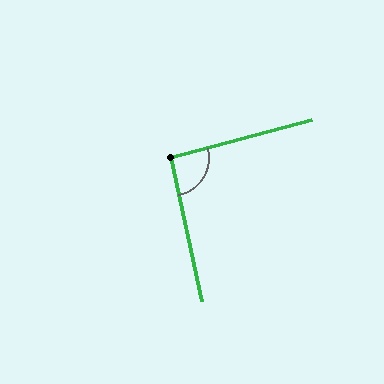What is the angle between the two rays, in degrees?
Approximately 93 degrees.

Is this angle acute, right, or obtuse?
It is approximately a right angle.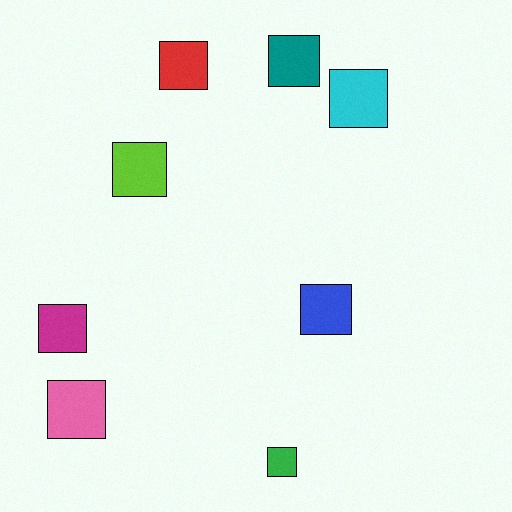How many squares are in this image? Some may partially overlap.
There are 8 squares.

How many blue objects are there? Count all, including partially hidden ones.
There is 1 blue object.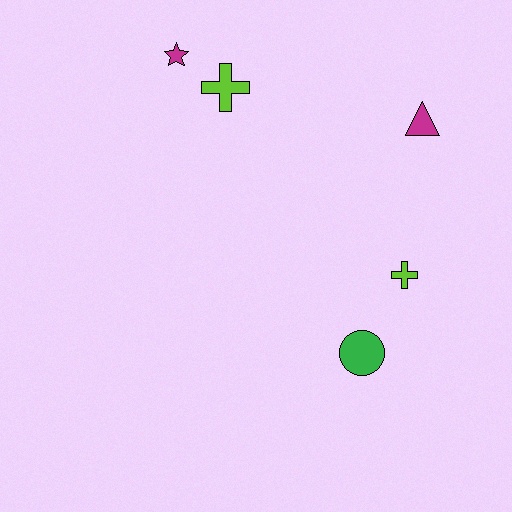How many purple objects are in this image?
There are no purple objects.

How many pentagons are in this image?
There are no pentagons.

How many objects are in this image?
There are 5 objects.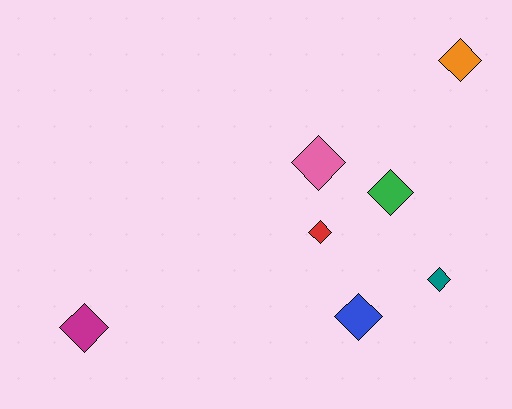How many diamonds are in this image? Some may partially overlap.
There are 7 diamonds.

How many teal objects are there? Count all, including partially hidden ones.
There is 1 teal object.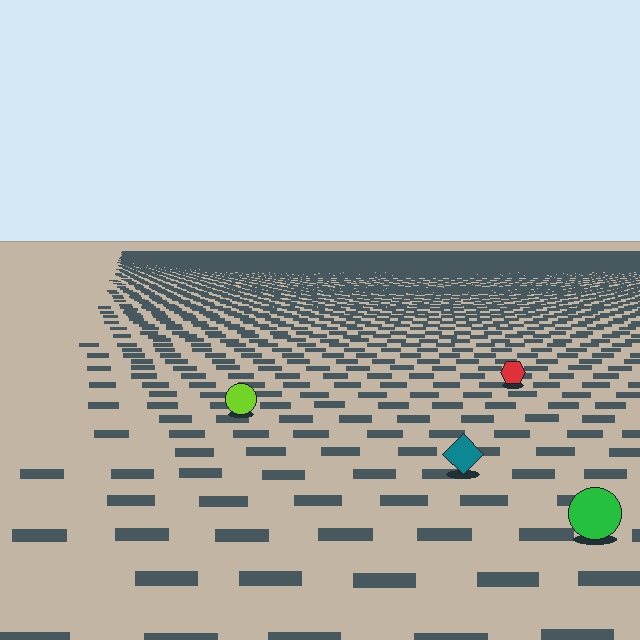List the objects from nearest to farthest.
From nearest to farthest: the green circle, the teal diamond, the lime circle, the red hexagon.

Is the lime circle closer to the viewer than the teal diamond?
No. The teal diamond is closer — you can tell from the texture gradient: the ground texture is coarser near it.